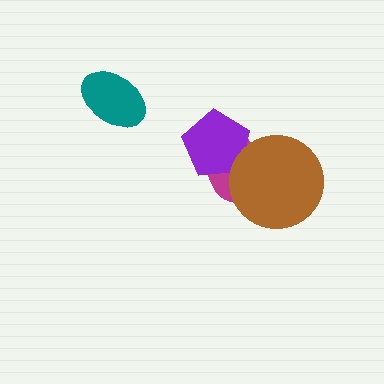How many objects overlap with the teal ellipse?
0 objects overlap with the teal ellipse.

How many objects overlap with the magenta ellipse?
2 objects overlap with the magenta ellipse.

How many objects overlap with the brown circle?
2 objects overlap with the brown circle.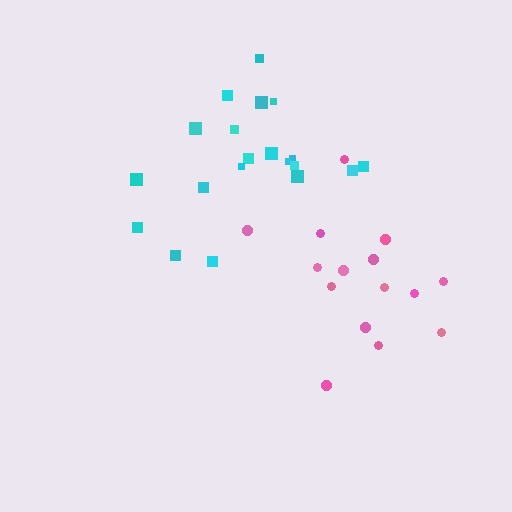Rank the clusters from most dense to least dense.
cyan, pink.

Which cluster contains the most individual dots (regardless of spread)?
Cyan (21).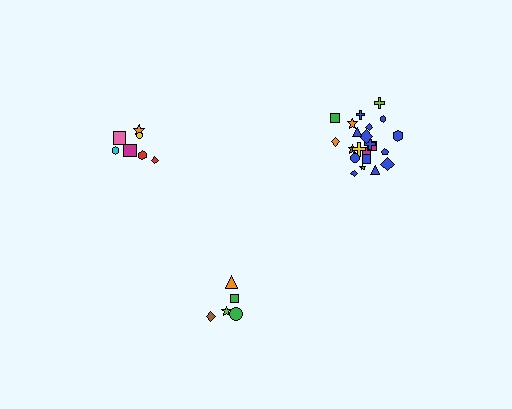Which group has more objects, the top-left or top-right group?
The top-right group.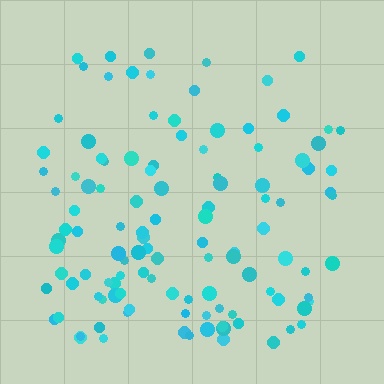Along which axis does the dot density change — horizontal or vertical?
Vertical.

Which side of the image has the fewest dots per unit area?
The top.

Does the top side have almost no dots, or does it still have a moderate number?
Still a moderate number, just noticeably fewer than the bottom.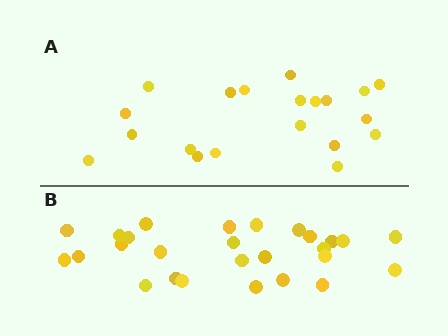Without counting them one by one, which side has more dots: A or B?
Region B (the bottom region) has more dots.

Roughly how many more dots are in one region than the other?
Region B has roughly 8 or so more dots than region A.